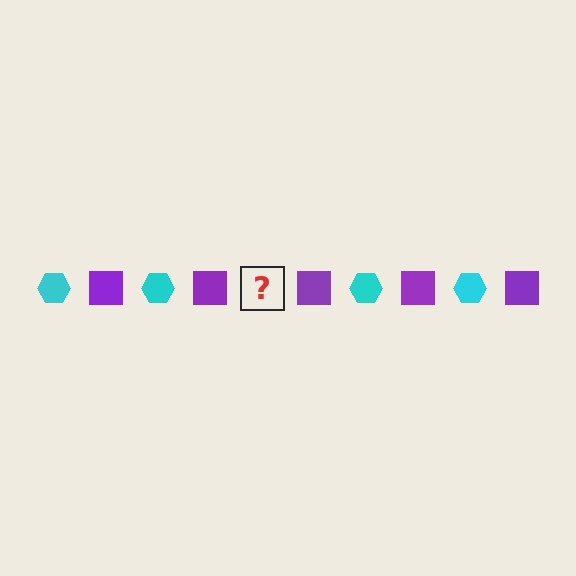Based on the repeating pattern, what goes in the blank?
The blank should be a cyan hexagon.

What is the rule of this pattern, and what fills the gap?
The rule is that the pattern alternates between cyan hexagon and purple square. The gap should be filled with a cyan hexagon.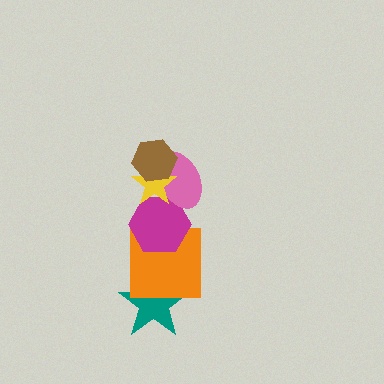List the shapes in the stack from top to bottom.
From top to bottom: the brown hexagon, the yellow star, the pink ellipse, the magenta hexagon, the orange square, the teal star.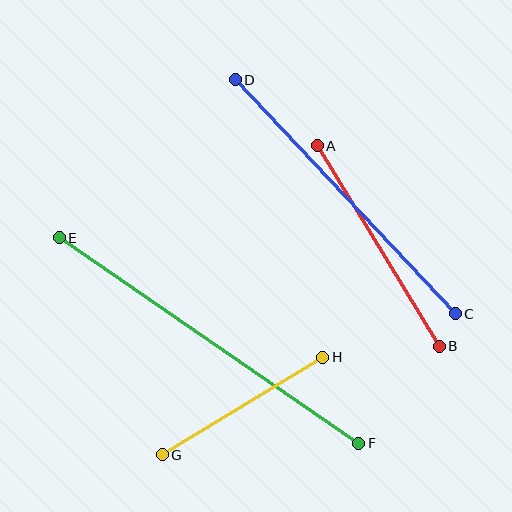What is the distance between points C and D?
The distance is approximately 321 pixels.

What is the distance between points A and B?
The distance is approximately 235 pixels.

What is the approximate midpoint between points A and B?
The midpoint is at approximately (378, 246) pixels.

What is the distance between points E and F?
The distance is approximately 363 pixels.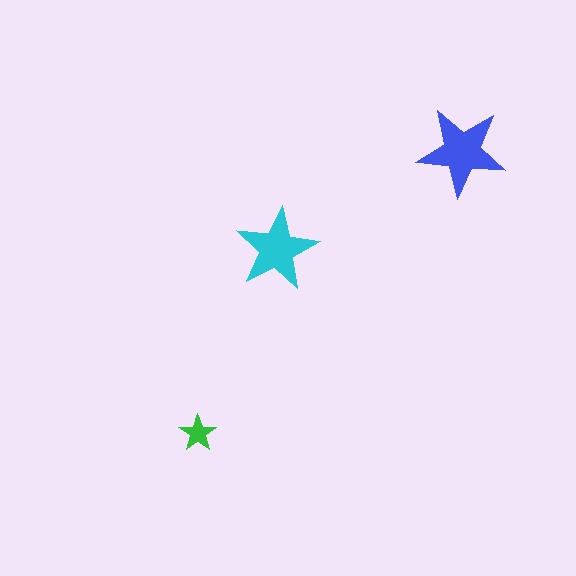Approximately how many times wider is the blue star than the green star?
About 2.5 times wider.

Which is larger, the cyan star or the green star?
The cyan one.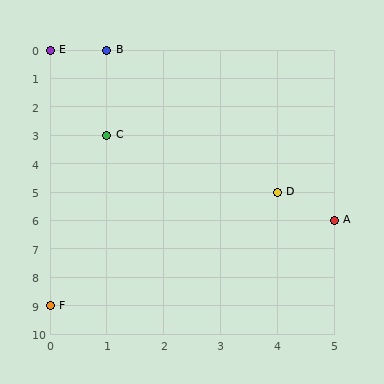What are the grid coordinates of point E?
Point E is at grid coordinates (0, 0).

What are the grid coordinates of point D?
Point D is at grid coordinates (4, 5).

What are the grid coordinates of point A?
Point A is at grid coordinates (5, 6).